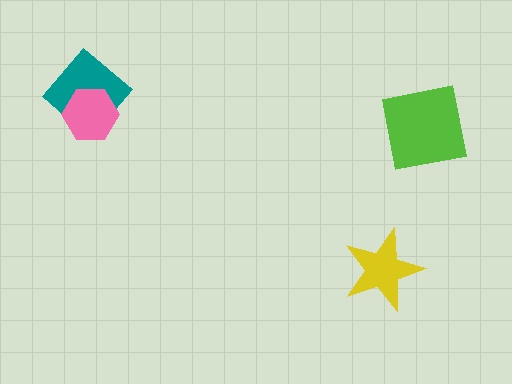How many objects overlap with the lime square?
0 objects overlap with the lime square.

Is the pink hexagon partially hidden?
No, no other shape covers it.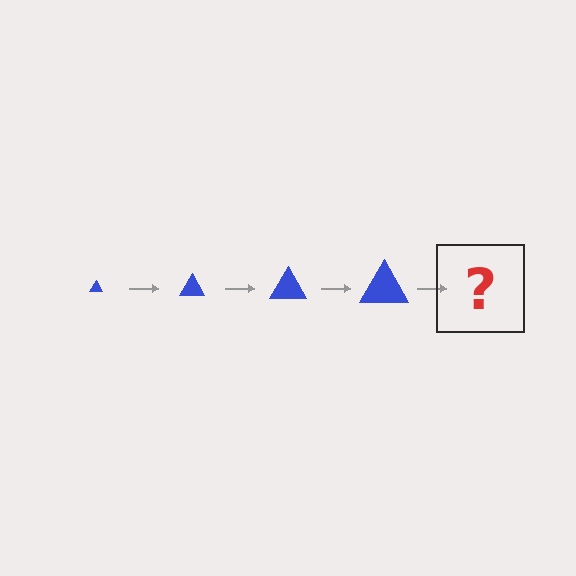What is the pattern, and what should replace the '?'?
The pattern is that the triangle gets progressively larger each step. The '?' should be a blue triangle, larger than the previous one.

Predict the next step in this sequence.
The next step is a blue triangle, larger than the previous one.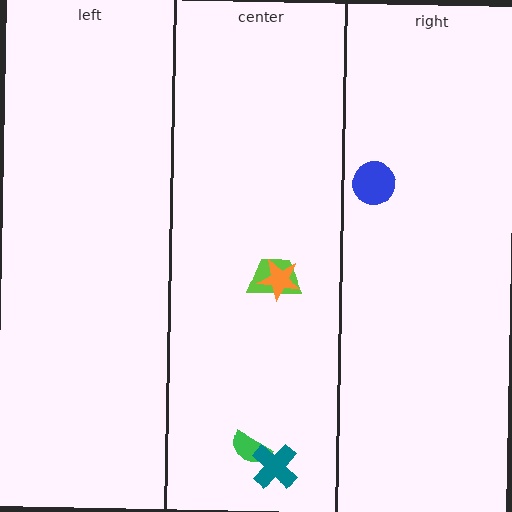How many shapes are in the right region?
1.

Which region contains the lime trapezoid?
The center region.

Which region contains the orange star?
The center region.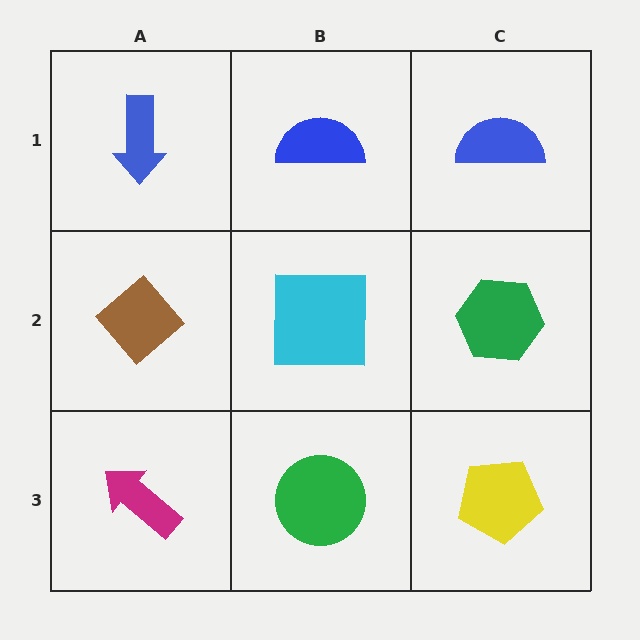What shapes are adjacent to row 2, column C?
A blue semicircle (row 1, column C), a yellow pentagon (row 3, column C), a cyan square (row 2, column B).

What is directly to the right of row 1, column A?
A blue semicircle.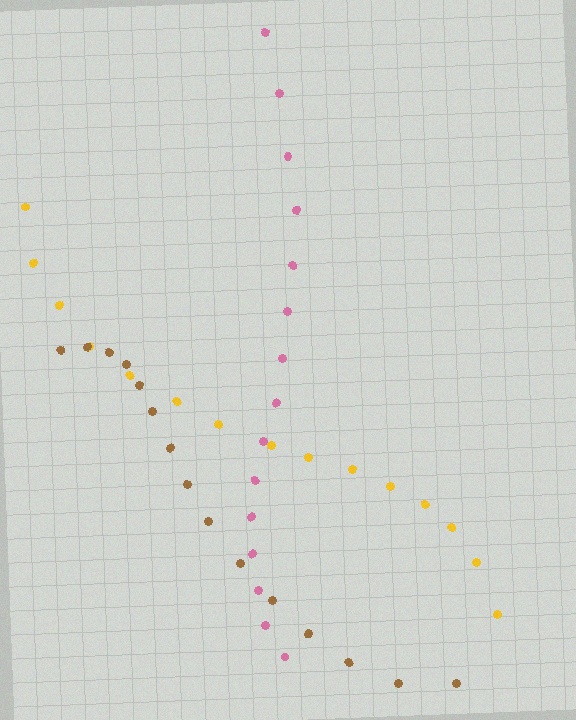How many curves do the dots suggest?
There are 3 distinct paths.